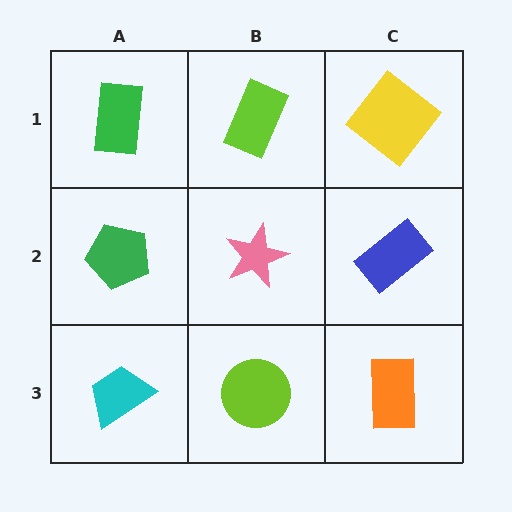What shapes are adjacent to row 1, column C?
A blue rectangle (row 2, column C), a lime rectangle (row 1, column B).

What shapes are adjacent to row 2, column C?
A yellow diamond (row 1, column C), an orange rectangle (row 3, column C), a pink star (row 2, column B).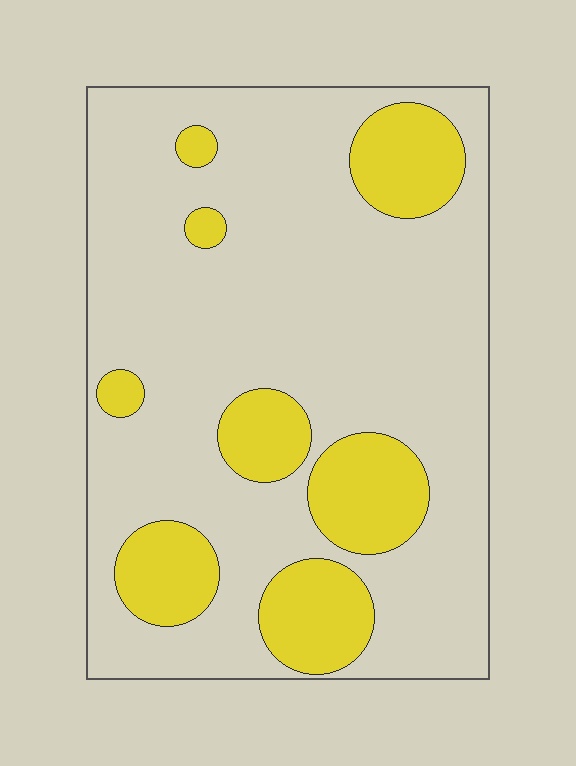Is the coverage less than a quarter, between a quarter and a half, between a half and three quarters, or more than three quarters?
Less than a quarter.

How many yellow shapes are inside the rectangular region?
8.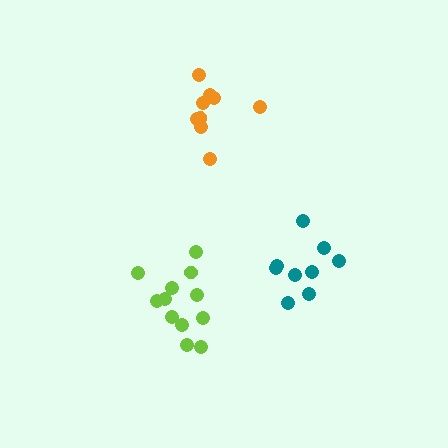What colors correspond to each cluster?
The clusters are colored: teal, lime, orange.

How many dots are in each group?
Group 1: 9 dots, Group 2: 12 dots, Group 3: 9 dots (30 total).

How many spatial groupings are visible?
There are 3 spatial groupings.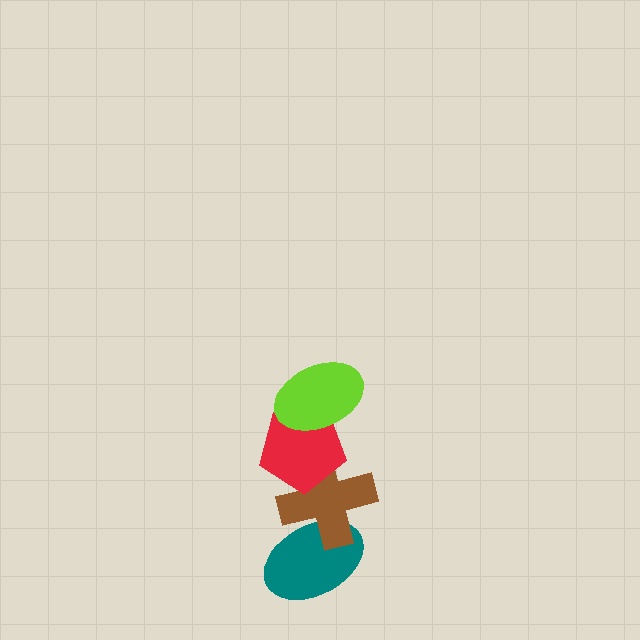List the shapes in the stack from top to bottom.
From top to bottom: the lime ellipse, the red pentagon, the brown cross, the teal ellipse.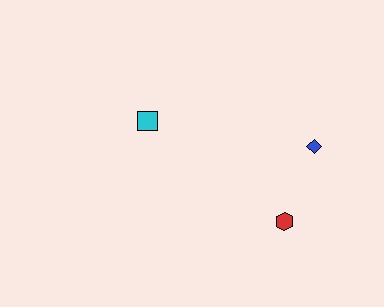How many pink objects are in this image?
There are no pink objects.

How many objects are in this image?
There are 3 objects.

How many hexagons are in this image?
There is 1 hexagon.